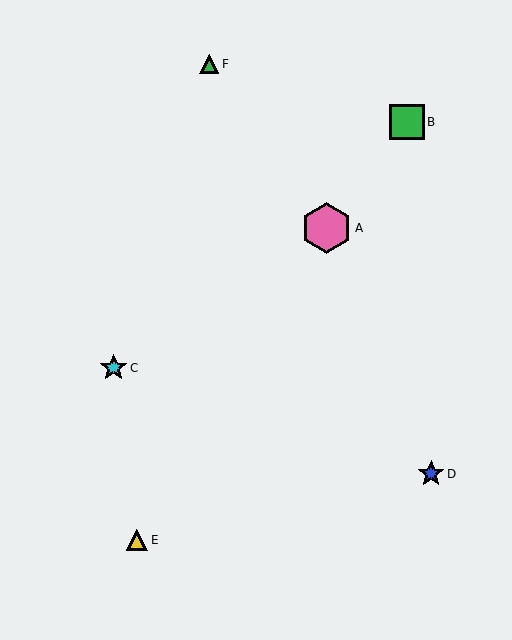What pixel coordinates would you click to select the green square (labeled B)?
Click at (407, 122) to select the green square B.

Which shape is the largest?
The pink hexagon (labeled A) is the largest.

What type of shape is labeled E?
Shape E is a yellow triangle.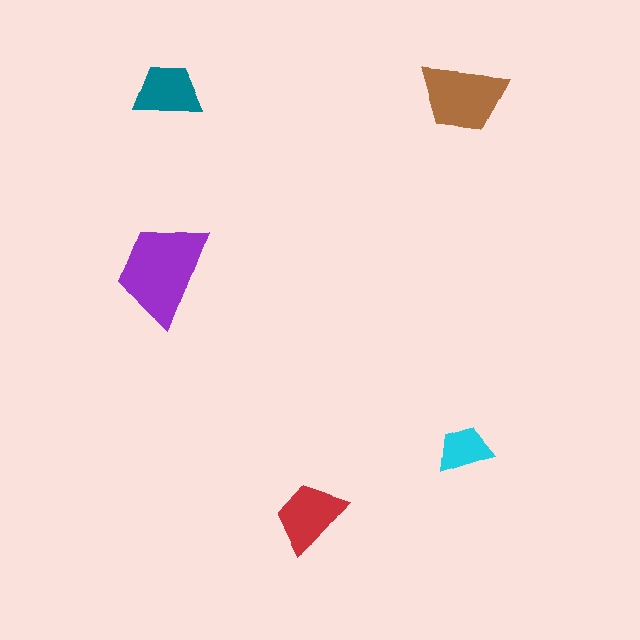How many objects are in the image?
There are 5 objects in the image.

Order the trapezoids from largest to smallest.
the purple one, the brown one, the red one, the teal one, the cyan one.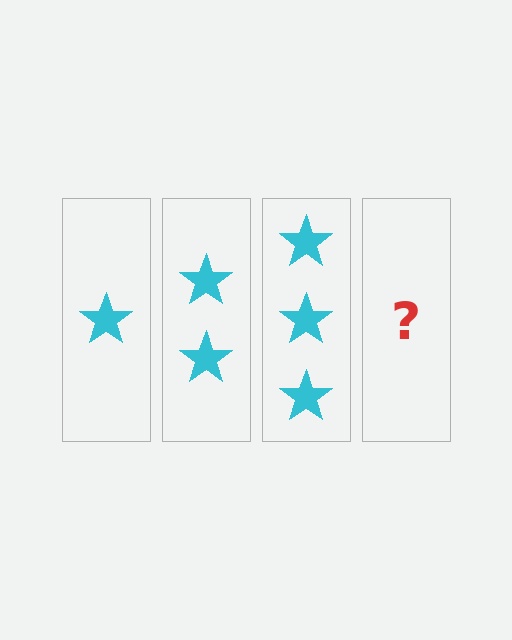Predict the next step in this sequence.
The next step is 4 stars.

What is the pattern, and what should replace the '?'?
The pattern is that each step adds one more star. The '?' should be 4 stars.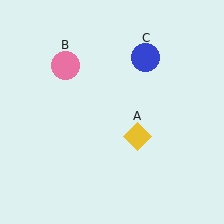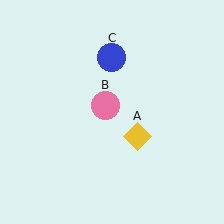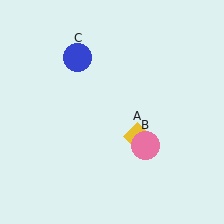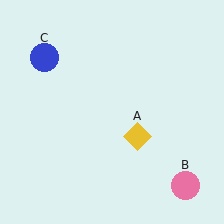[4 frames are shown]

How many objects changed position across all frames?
2 objects changed position: pink circle (object B), blue circle (object C).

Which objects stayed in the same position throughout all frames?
Yellow diamond (object A) remained stationary.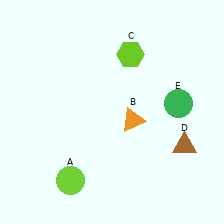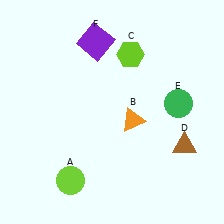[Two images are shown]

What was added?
A purple square (F) was added in Image 2.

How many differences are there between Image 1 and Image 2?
There is 1 difference between the two images.